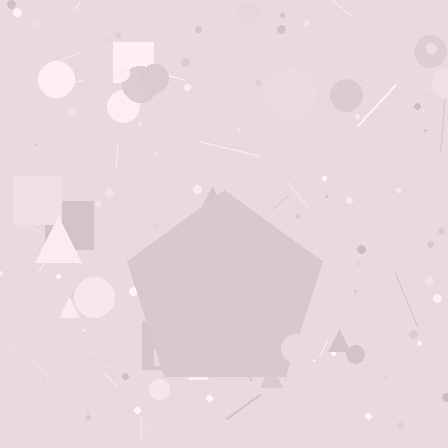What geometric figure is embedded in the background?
A pentagon is embedded in the background.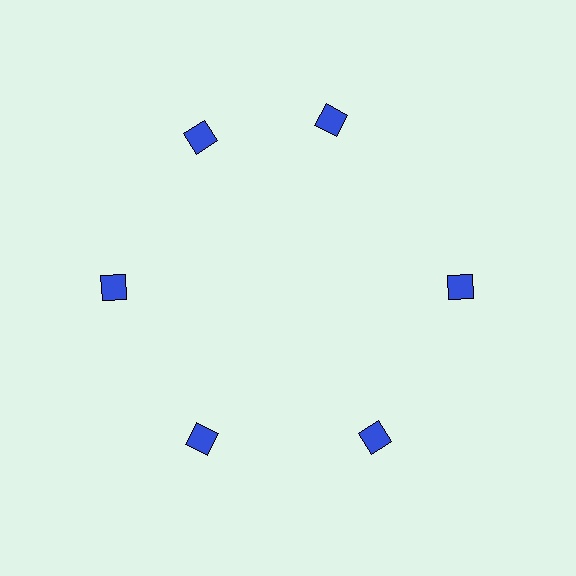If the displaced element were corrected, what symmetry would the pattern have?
It would have 6-fold rotational symmetry — the pattern would map onto itself every 60 degrees.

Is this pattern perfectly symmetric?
No. The 6 blue diamonds are arranged in a ring, but one element near the 1 o'clock position is rotated out of alignment along the ring, breaking the 6-fold rotational symmetry.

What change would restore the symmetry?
The symmetry would be restored by rotating it back into even spacing with its neighbors so that all 6 diamonds sit at equal angles and equal distance from the center.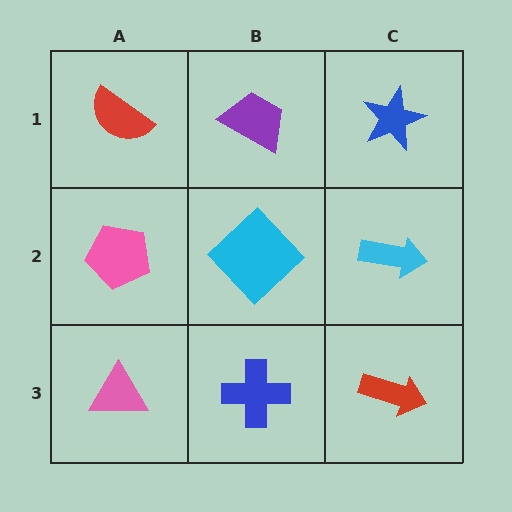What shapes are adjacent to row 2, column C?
A blue star (row 1, column C), a red arrow (row 3, column C), a cyan diamond (row 2, column B).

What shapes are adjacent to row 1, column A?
A pink pentagon (row 2, column A), a purple trapezoid (row 1, column B).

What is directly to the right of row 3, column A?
A blue cross.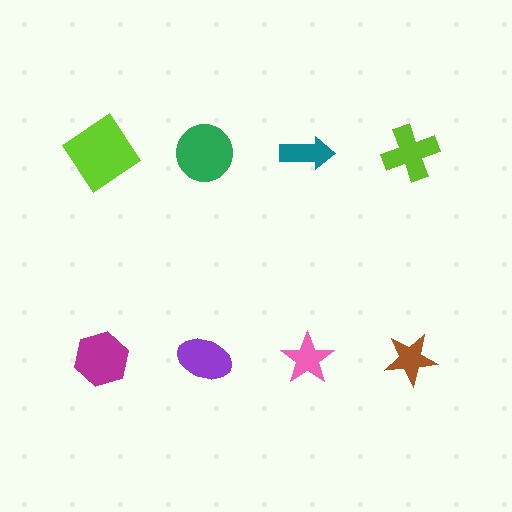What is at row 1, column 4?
A lime cross.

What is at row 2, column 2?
A purple ellipse.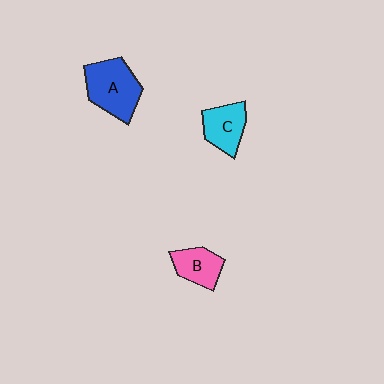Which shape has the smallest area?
Shape B (pink).